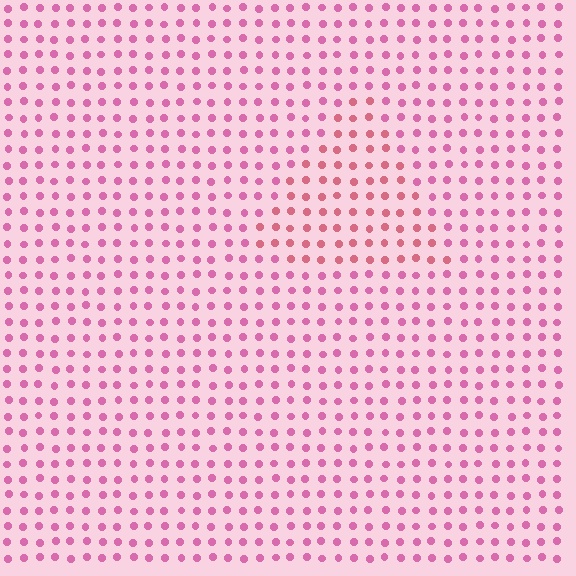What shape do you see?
I see a triangle.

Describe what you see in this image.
The image is filled with small pink elements in a uniform arrangement. A triangle-shaped region is visible where the elements are tinted to a slightly different hue, forming a subtle color boundary.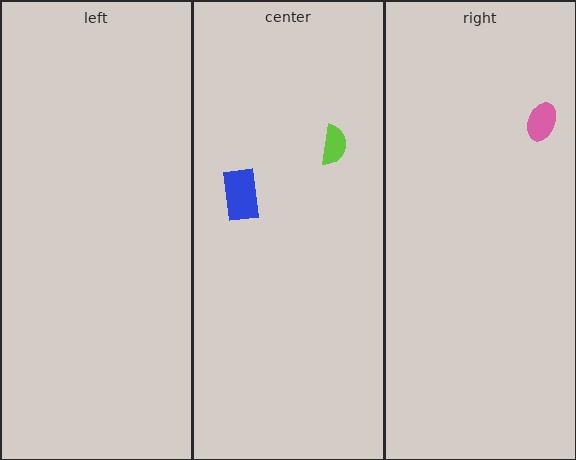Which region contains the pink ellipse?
The right region.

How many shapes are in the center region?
2.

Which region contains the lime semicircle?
The center region.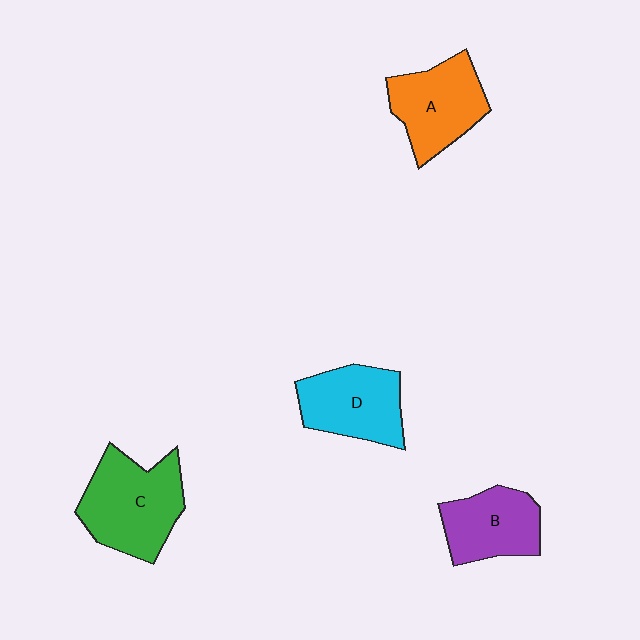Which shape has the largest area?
Shape C (green).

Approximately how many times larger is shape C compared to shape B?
Approximately 1.4 times.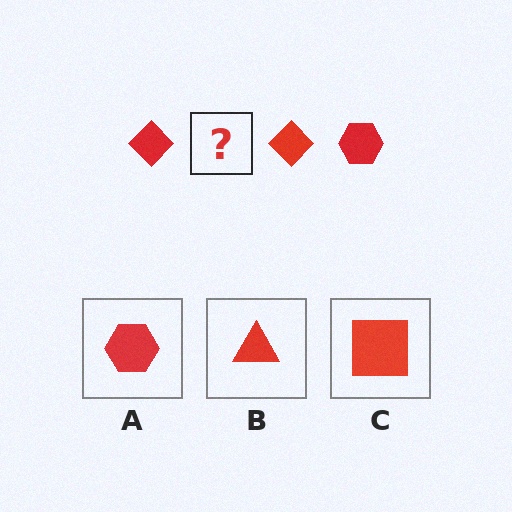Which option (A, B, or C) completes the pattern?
A.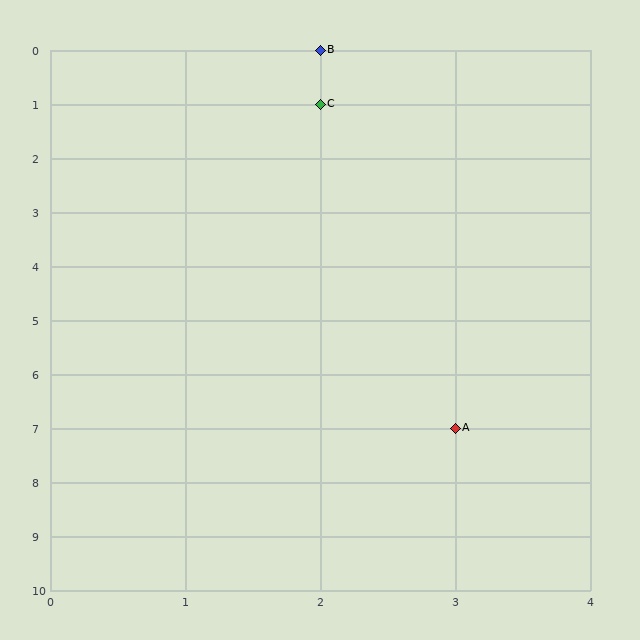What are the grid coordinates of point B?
Point B is at grid coordinates (2, 0).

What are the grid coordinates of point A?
Point A is at grid coordinates (3, 7).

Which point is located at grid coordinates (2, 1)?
Point C is at (2, 1).